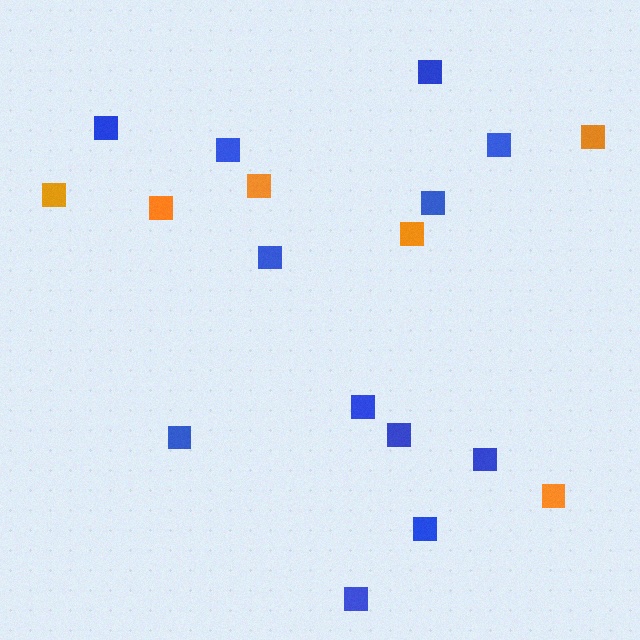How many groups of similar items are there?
There are 2 groups: one group of blue squares (12) and one group of orange squares (6).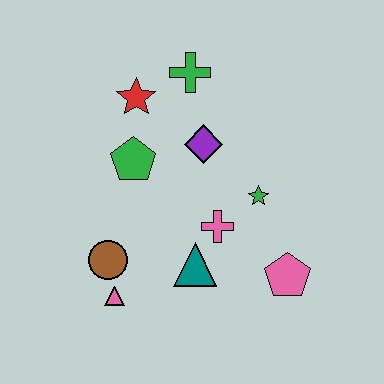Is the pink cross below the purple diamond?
Yes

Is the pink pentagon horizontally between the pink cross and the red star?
No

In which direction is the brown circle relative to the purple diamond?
The brown circle is below the purple diamond.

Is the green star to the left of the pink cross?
No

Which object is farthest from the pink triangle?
The green cross is farthest from the pink triangle.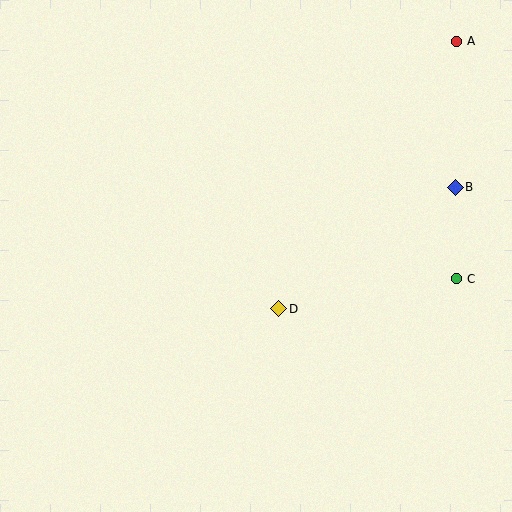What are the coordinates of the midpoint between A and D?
The midpoint between A and D is at (368, 175).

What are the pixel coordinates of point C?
Point C is at (457, 279).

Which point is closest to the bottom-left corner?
Point D is closest to the bottom-left corner.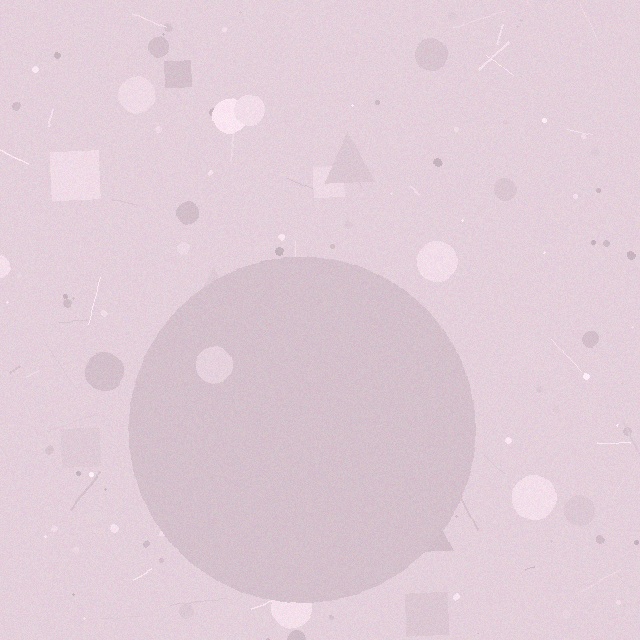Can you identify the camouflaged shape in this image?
The camouflaged shape is a circle.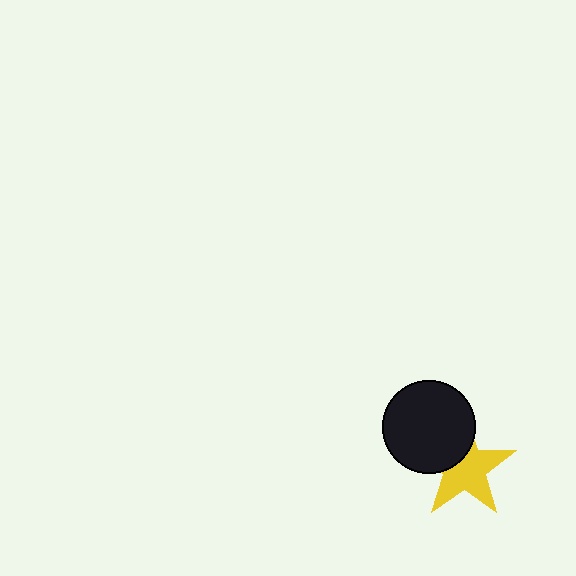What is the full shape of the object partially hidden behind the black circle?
The partially hidden object is a yellow star.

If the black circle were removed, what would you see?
You would see the complete yellow star.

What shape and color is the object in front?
The object in front is a black circle.